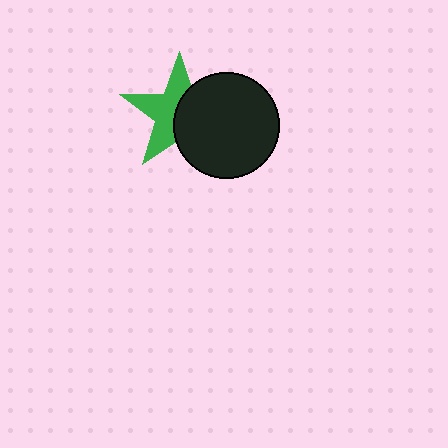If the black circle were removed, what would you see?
You would see the complete green star.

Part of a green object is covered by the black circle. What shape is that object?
It is a star.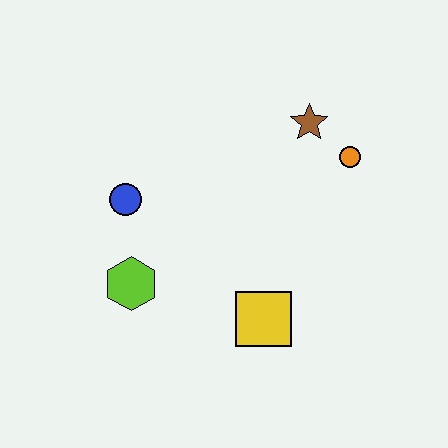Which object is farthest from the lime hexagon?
The orange circle is farthest from the lime hexagon.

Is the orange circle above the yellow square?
Yes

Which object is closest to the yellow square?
The lime hexagon is closest to the yellow square.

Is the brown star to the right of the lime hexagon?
Yes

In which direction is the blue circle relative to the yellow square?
The blue circle is to the left of the yellow square.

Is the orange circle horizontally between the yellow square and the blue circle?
No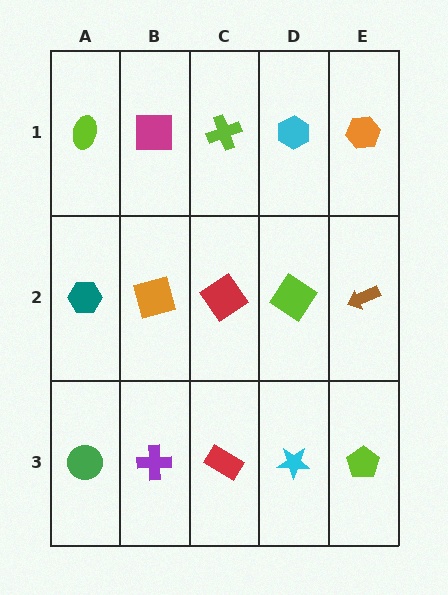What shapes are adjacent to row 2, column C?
A lime cross (row 1, column C), a red rectangle (row 3, column C), an orange square (row 2, column B), a lime diamond (row 2, column D).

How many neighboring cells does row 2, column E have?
3.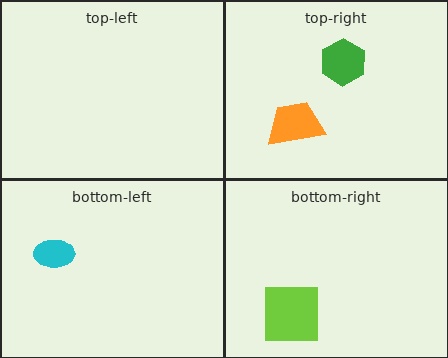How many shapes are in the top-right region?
2.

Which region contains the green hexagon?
The top-right region.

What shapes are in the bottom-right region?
The lime square.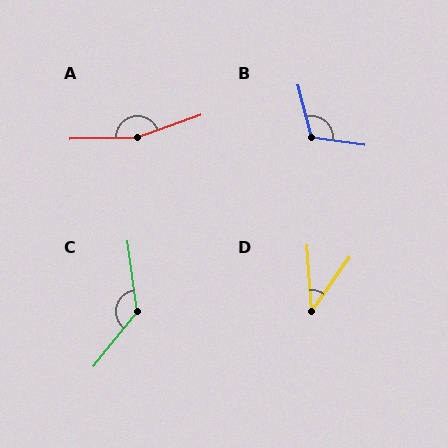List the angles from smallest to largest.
D (39°), B (113°), C (133°), A (162°).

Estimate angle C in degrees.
Approximately 133 degrees.